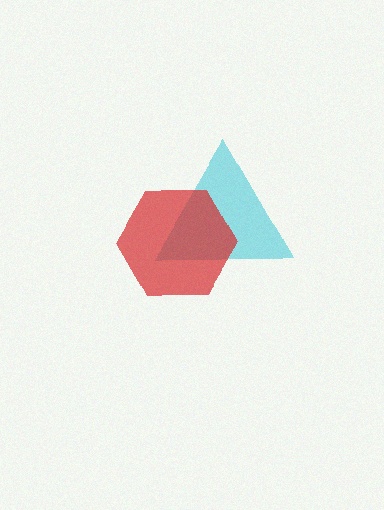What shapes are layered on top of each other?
The layered shapes are: a cyan triangle, a red hexagon.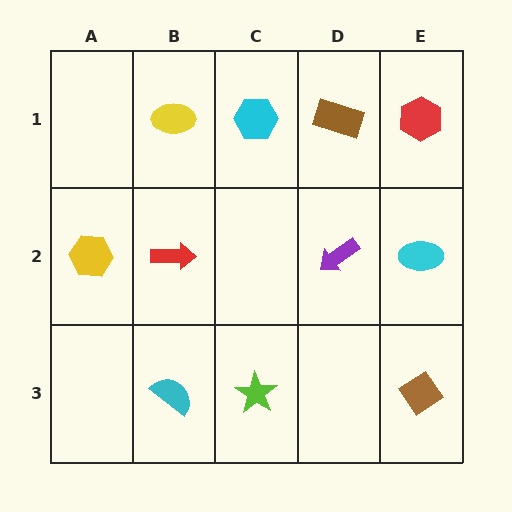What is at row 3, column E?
A brown diamond.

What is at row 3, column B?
A cyan semicircle.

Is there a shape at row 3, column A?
No, that cell is empty.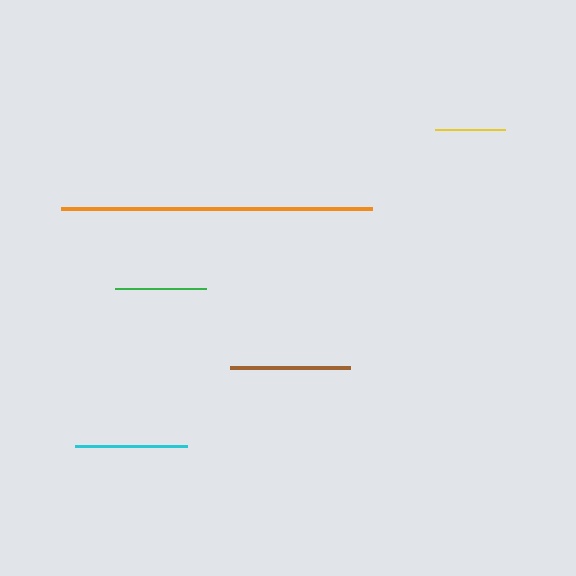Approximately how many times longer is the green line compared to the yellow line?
The green line is approximately 1.3 times the length of the yellow line.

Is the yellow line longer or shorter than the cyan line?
The cyan line is longer than the yellow line.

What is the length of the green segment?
The green segment is approximately 92 pixels long.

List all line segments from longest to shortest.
From longest to shortest: orange, brown, cyan, green, yellow.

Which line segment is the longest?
The orange line is the longest at approximately 311 pixels.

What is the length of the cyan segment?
The cyan segment is approximately 112 pixels long.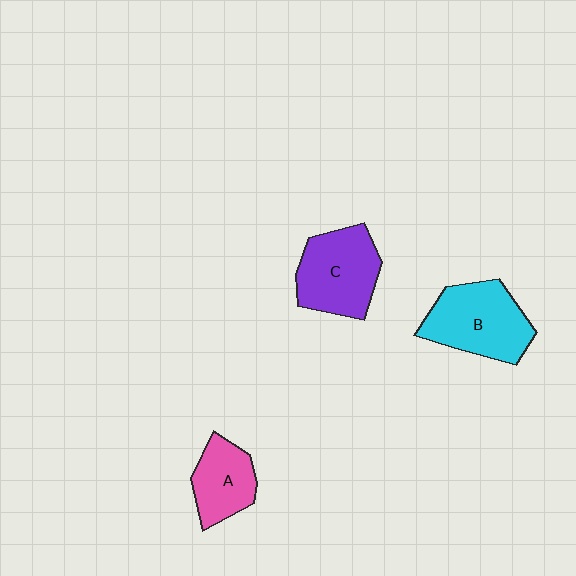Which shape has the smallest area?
Shape A (pink).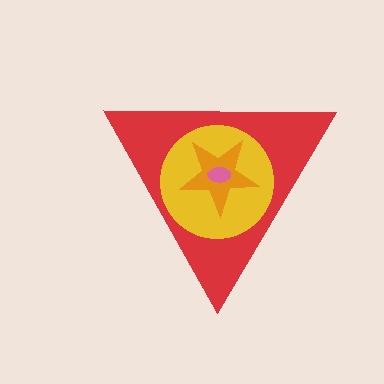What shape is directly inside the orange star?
The pink ellipse.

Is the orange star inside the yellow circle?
Yes.